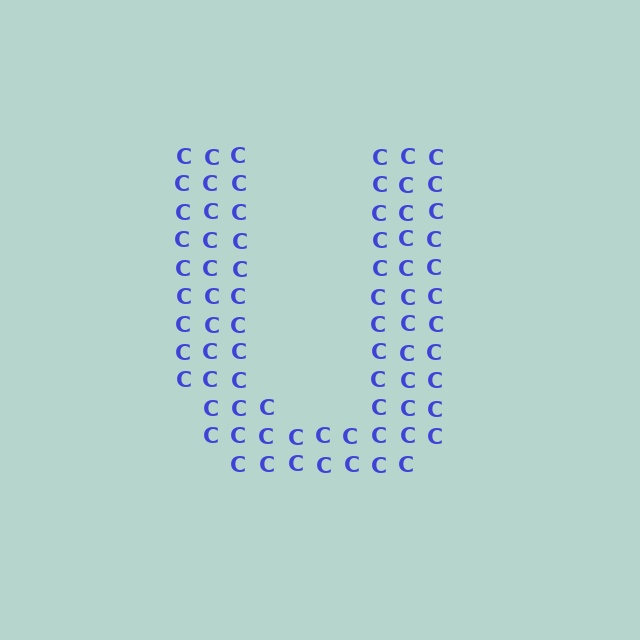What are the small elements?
The small elements are letter C's.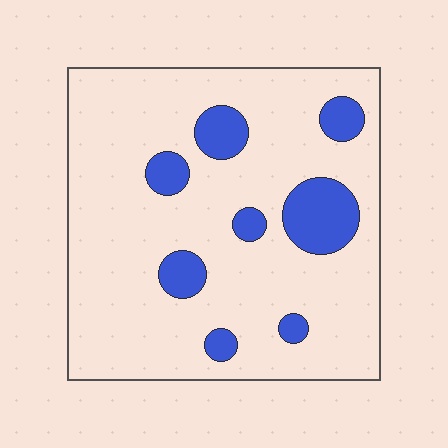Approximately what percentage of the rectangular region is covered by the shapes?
Approximately 15%.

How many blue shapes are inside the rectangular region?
8.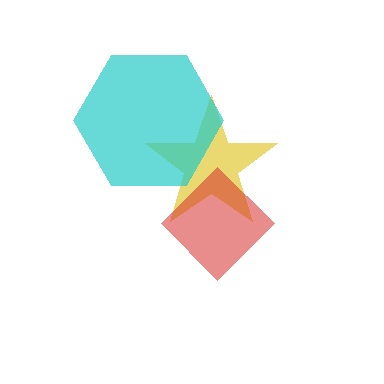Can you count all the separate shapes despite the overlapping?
Yes, there are 3 separate shapes.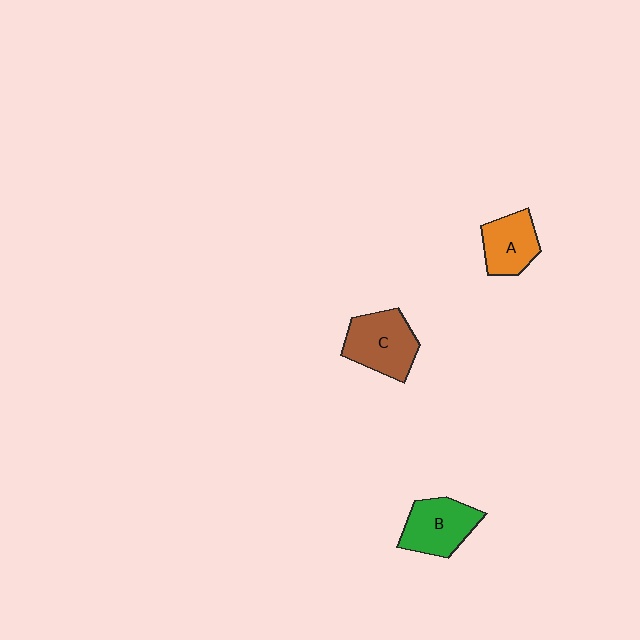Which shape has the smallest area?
Shape A (orange).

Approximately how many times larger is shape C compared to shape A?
Approximately 1.3 times.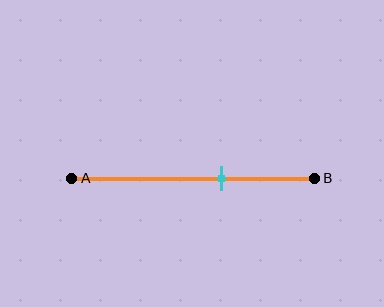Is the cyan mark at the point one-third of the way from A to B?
No, the mark is at about 60% from A, not at the 33% one-third point.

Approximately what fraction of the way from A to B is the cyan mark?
The cyan mark is approximately 60% of the way from A to B.